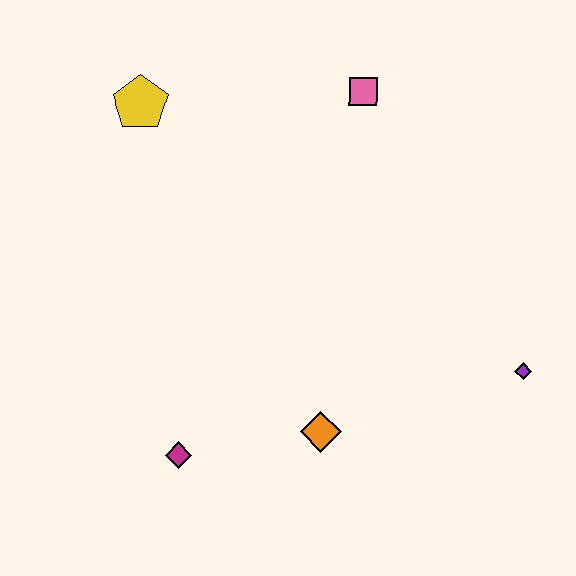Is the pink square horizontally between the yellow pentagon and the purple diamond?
Yes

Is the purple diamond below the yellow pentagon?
Yes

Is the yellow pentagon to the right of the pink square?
No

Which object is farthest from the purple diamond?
The yellow pentagon is farthest from the purple diamond.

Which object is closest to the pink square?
The yellow pentagon is closest to the pink square.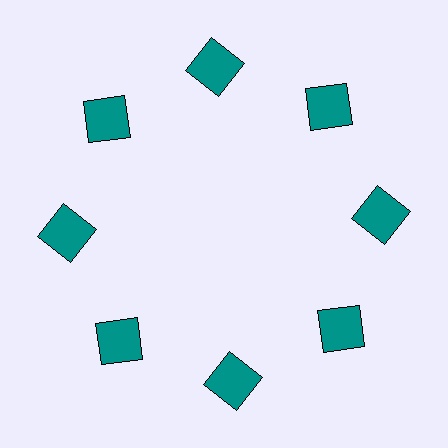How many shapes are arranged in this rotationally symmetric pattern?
There are 8 shapes, arranged in 8 groups of 1.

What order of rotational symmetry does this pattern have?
This pattern has 8-fold rotational symmetry.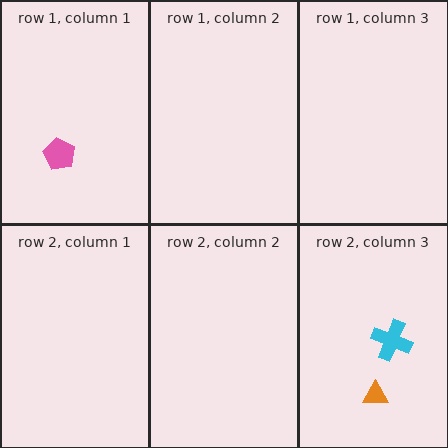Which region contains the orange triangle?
The row 2, column 3 region.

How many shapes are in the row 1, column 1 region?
1.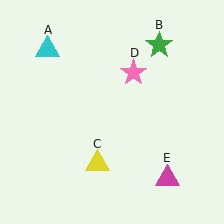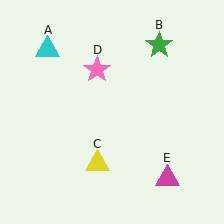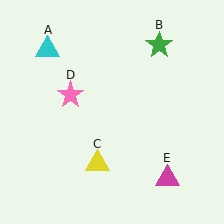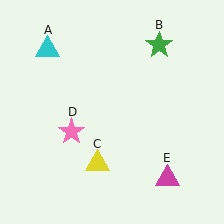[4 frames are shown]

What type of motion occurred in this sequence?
The pink star (object D) rotated counterclockwise around the center of the scene.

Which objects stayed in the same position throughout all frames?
Cyan triangle (object A) and green star (object B) and yellow triangle (object C) and magenta triangle (object E) remained stationary.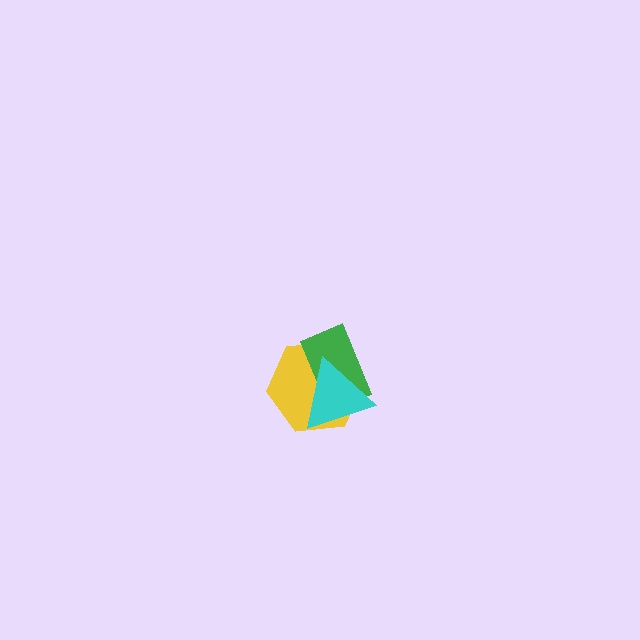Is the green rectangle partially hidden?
Yes, it is partially covered by another shape.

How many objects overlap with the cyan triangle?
2 objects overlap with the cyan triangle.